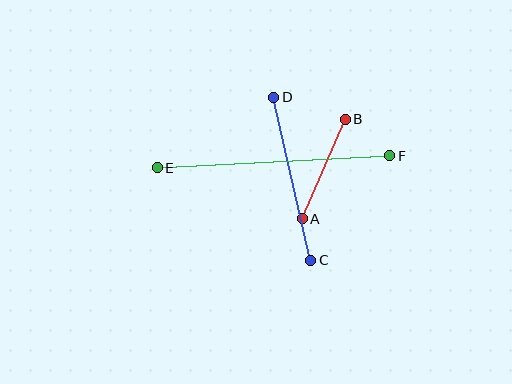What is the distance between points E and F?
The distance is approximately 233 pixels.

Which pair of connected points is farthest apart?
Points E and F are farthest apart.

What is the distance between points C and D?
The distance is approximately 167 pixels.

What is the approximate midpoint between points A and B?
The midpoint is at approximately (324, 169) pixels.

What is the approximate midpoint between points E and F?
The midpoint is at approximately (273, 162) pixels.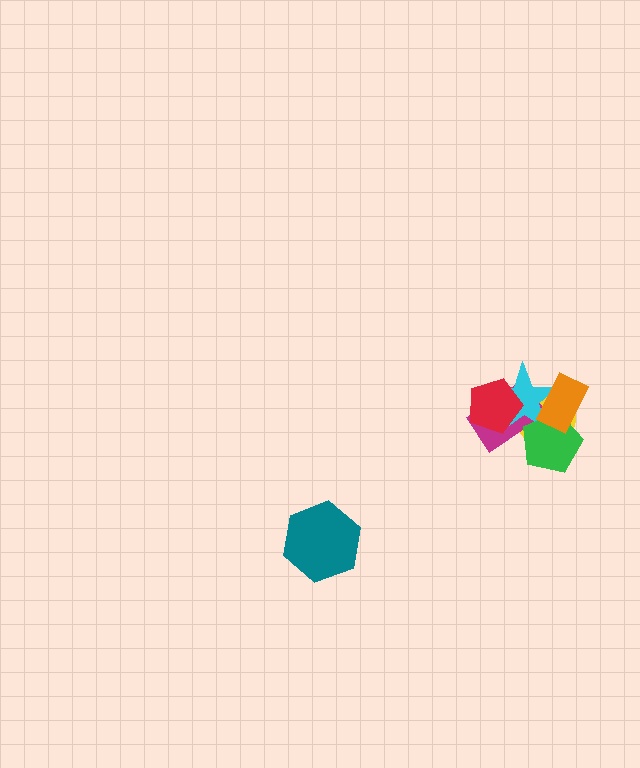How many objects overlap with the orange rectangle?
3 objects overlap with the orange rectangle.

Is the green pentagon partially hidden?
Yes, it is partially covered by another shape.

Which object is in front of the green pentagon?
The orange rectangle is in front of the green pentagon.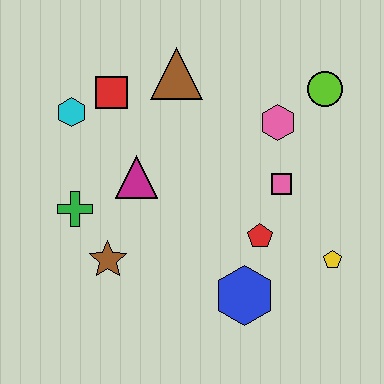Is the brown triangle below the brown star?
No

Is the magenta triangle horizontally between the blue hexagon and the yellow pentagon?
No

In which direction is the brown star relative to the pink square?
The brown star is to the left of the pink square.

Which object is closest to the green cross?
The brown star is closest to the green cross.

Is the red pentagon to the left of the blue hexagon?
No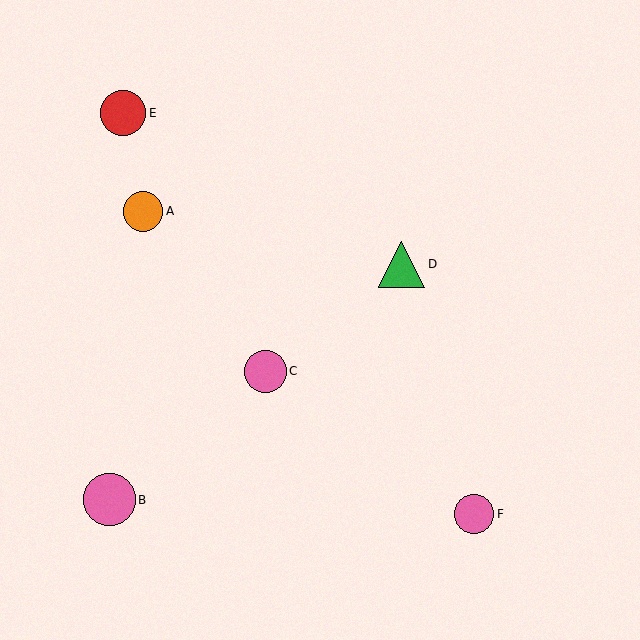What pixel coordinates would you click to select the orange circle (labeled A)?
Click at (143, 212) to select the orange circle A.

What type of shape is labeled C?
Shape C is a pink circle.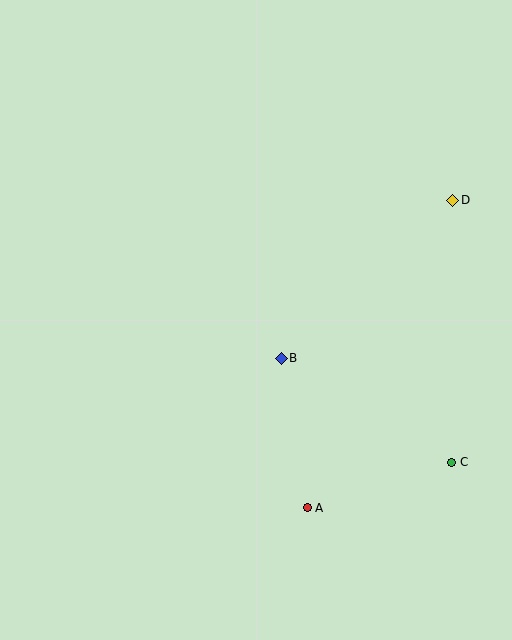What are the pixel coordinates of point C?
Point C is at (452, 462).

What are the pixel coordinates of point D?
Point D is at (453, 200).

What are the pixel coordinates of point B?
Point B is at (281, 358).